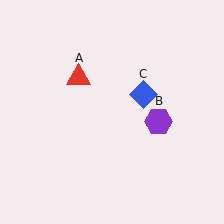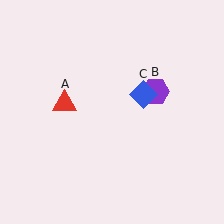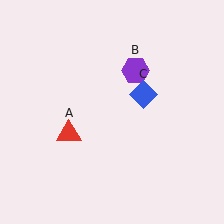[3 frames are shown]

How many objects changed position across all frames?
2 objects changed position: red triangle (object A), purple hexagon (object B).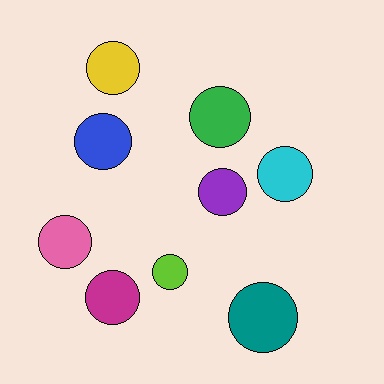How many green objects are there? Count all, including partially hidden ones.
There is 1 green object.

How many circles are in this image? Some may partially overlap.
There are 9 circles.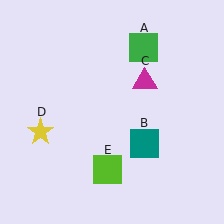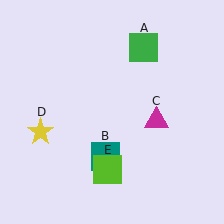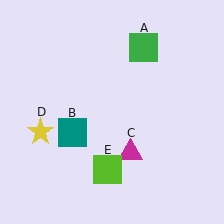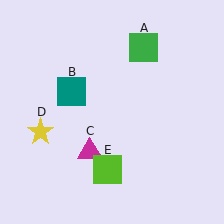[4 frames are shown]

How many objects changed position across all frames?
2 objects changed position: teal square (object B), magenta triangle (object C).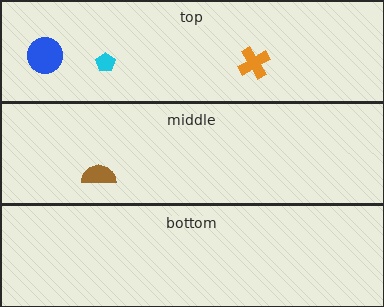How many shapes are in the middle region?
1.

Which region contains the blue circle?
The top region.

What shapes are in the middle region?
The brown semicircle.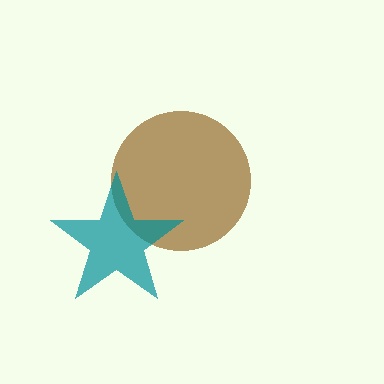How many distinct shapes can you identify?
There are 2 distinct shapes: a brown circle, a teal star.